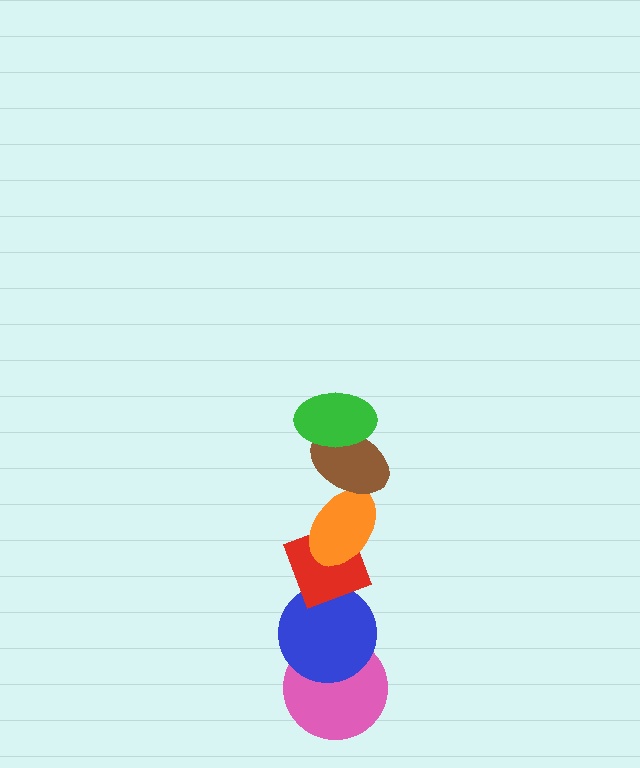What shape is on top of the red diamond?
The orange ellipse is on top of the red diamond.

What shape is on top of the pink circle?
The blue circle is on top of the pink circle.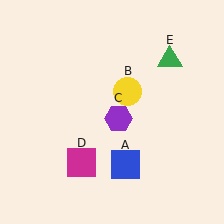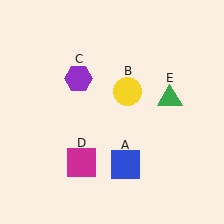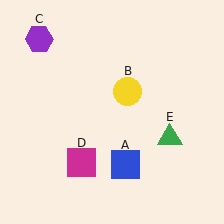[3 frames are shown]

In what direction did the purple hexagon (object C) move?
The purple hexagon (object C) moved up and to the left.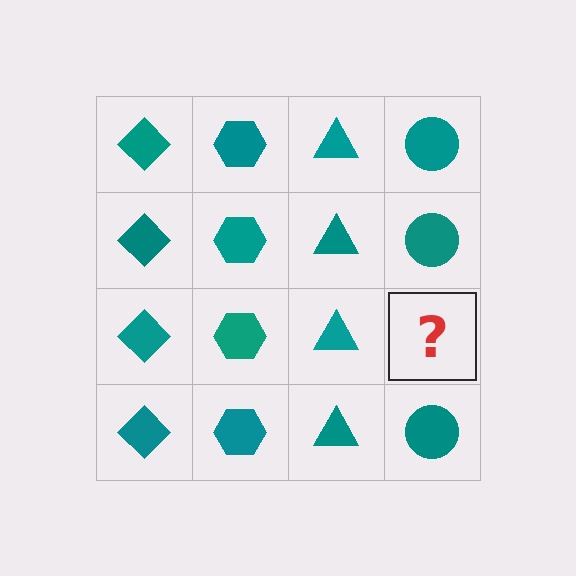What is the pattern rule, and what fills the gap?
The rule is that each column has a consistent shape. The gap should be filled with a teal circle.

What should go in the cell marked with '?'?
The missing cell should contain a teal circle.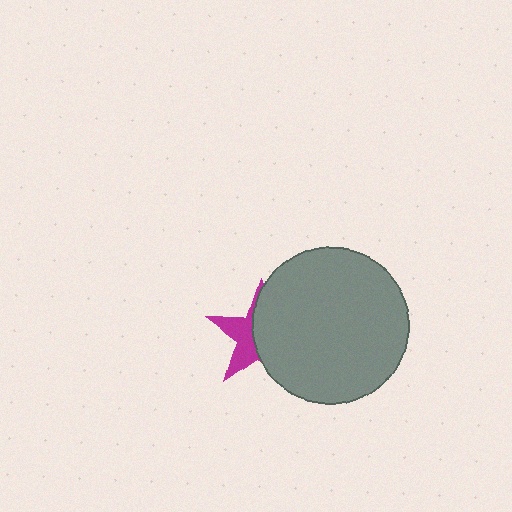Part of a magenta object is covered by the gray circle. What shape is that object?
It is a star.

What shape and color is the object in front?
The object in front is a gray circle.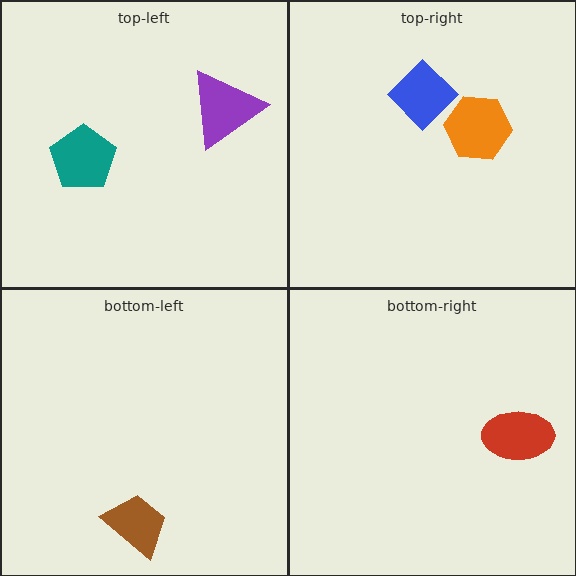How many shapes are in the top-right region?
2.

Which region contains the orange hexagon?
The top-right region.